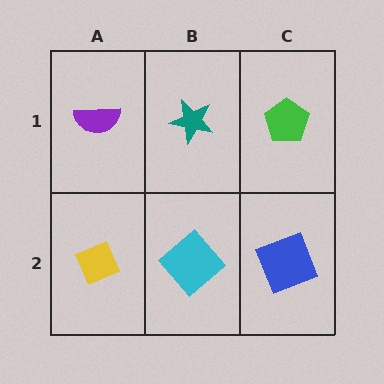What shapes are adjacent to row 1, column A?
A yellow diamond (row 2, column A), a teal star (row 1, column B).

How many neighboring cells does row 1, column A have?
2.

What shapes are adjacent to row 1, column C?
A blue square (row 2, column C), a teal star (row 1, column B).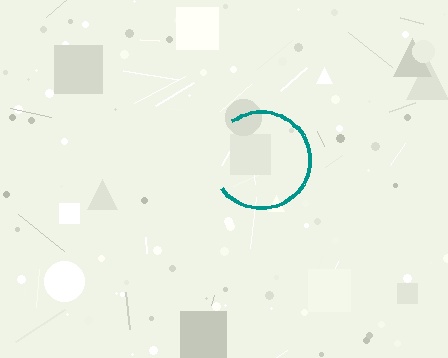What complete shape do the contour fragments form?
The contour fragments form a circle.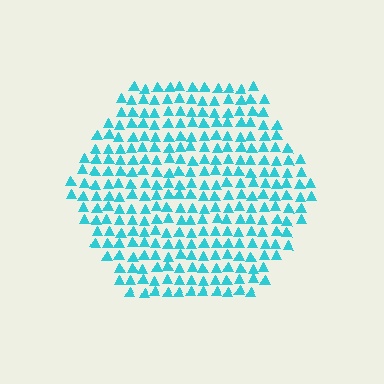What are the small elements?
The small elements are triangles.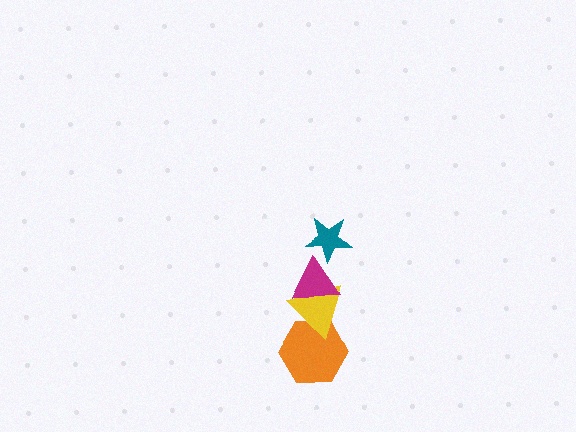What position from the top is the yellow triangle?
The yellow triangle is 3rd from the top.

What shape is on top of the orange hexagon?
The yellow triangle is on top of the orange hexagon.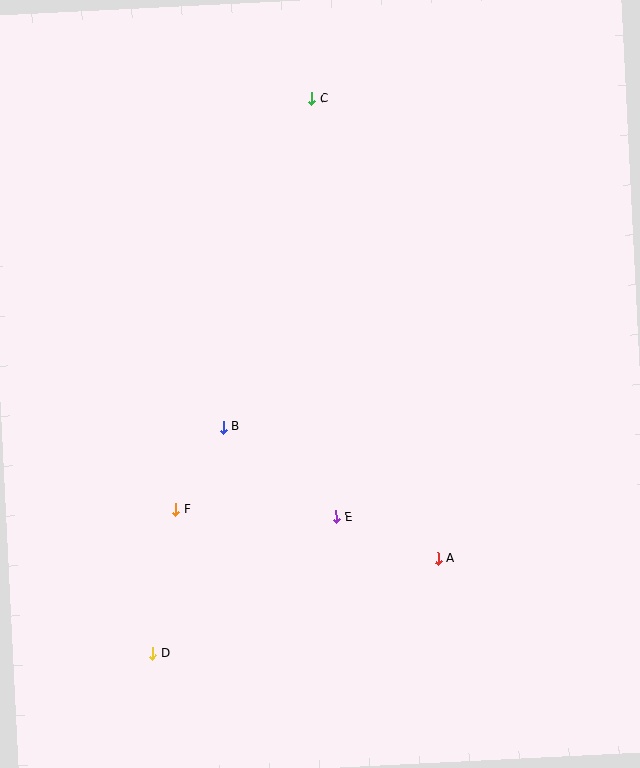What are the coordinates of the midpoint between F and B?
The midpoint between F and B is at (199, 468).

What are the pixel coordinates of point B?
Point B is at (223, 427).